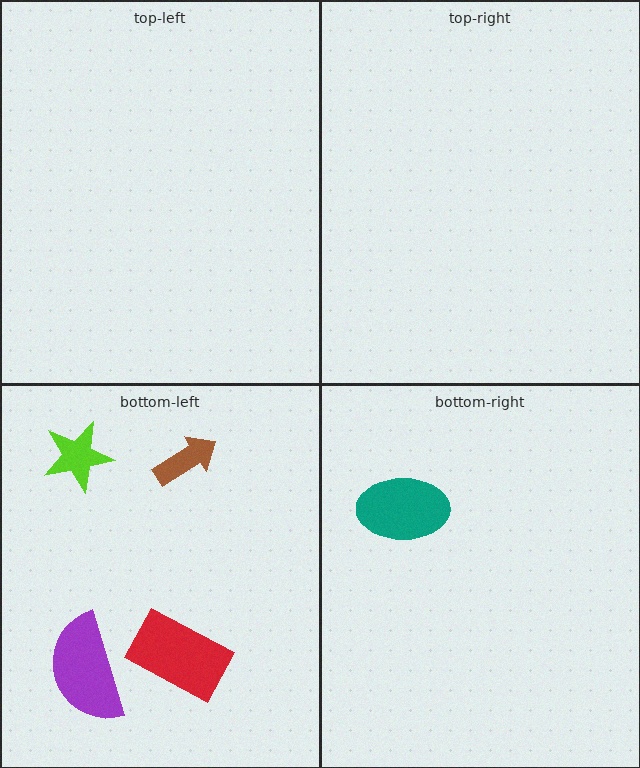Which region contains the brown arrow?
The bottom-left region.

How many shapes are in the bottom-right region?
1.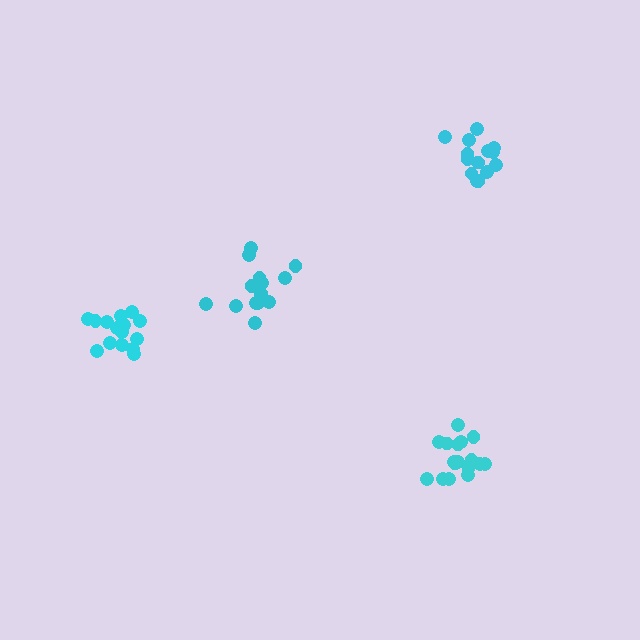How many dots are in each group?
Group 1: 15 dots, Group 2: 16 dots, Group 3: 14 dots, Group 4: 17 dots (62 total).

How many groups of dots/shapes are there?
There are 4 groups.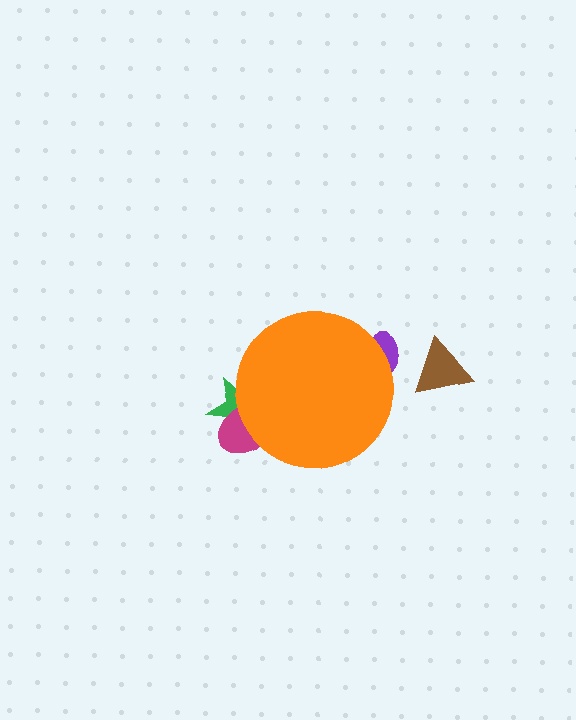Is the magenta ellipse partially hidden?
Yes, the magenta ellipse is partially hidden behind the orange circle.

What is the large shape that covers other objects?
An orange circle.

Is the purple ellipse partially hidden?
Yes, the purple ellipse is partially hidden behind the orange circle.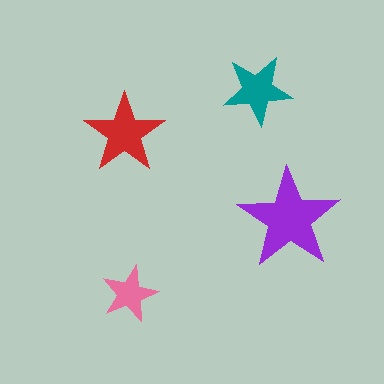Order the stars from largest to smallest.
the purple one, the red one, the teal one, the pink one.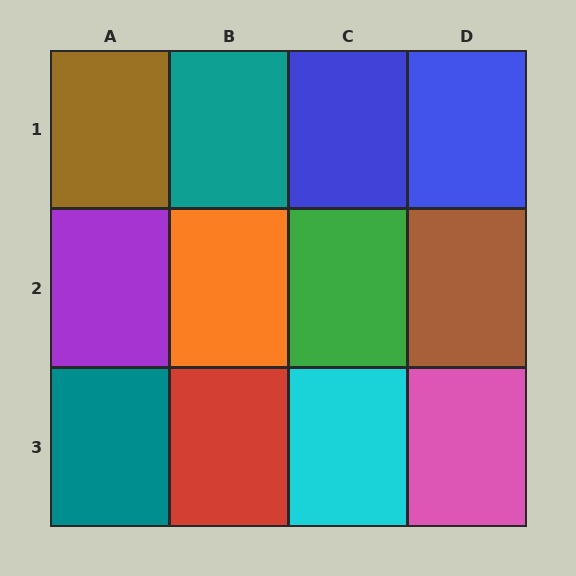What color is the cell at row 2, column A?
Purple.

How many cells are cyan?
1 cell is cyan.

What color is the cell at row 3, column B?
Red.